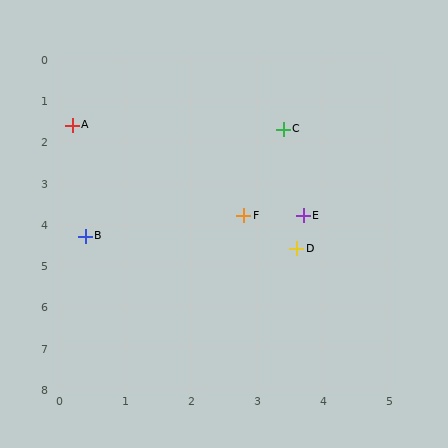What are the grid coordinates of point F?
Point F is at approximately (2.8, 3.8).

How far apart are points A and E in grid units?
Points A and E are about 4.1 grid units apart.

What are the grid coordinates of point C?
Point C is at approximately (3.4, 1.7).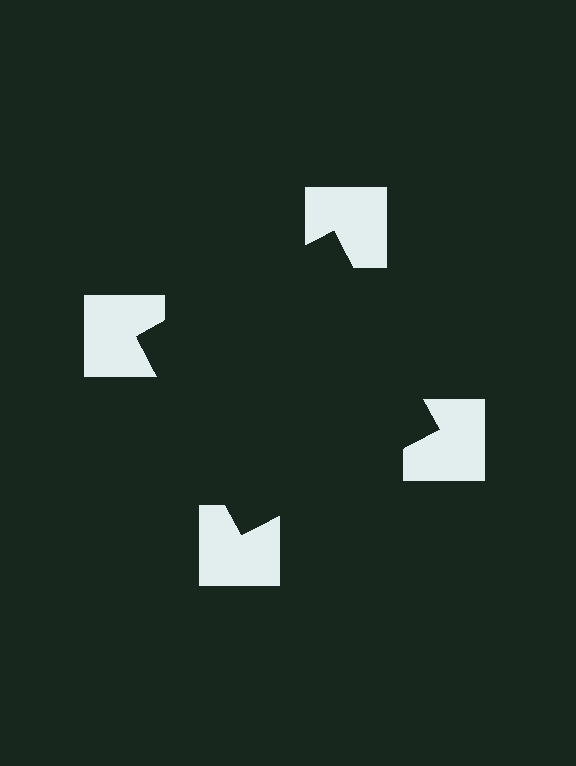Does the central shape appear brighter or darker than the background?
It typically appears slightly darker than the background, even though no actual brightness change is drawn.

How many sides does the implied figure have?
4 sides.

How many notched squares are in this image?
There are 4 — one at each vertex of the illusory square.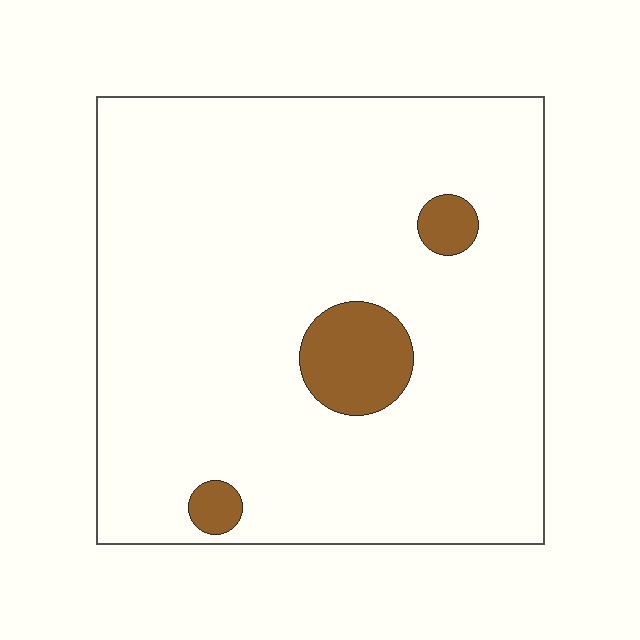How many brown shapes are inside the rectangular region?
3.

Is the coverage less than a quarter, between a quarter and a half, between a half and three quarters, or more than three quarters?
Less than a quarter.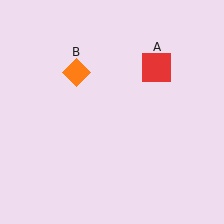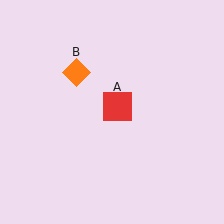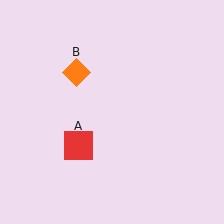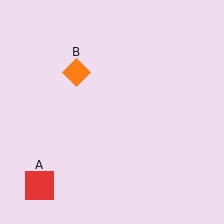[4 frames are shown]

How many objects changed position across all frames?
1 object changed position: red square (object A).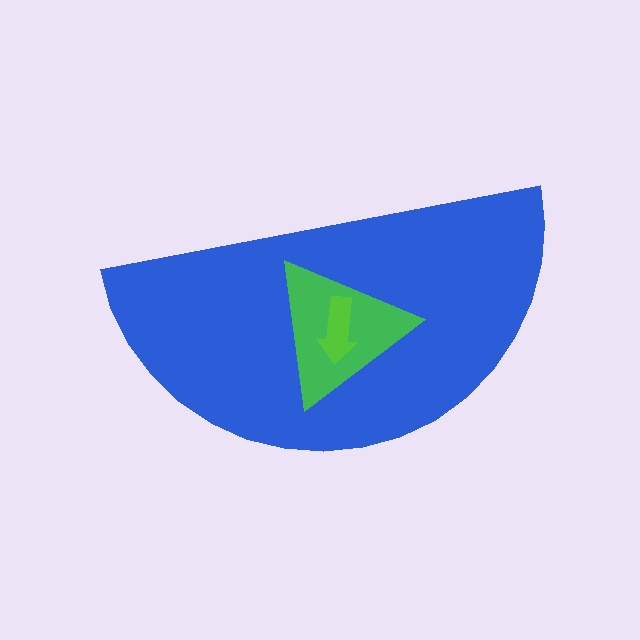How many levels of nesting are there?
3.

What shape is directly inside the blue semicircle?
The green triangle.